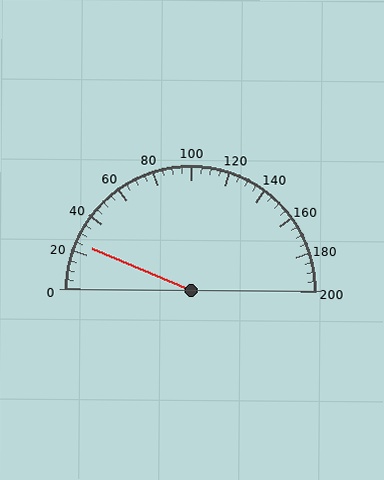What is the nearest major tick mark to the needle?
The nearest major tick mark is 20.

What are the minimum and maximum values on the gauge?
The gauge ranges from 0 to 200.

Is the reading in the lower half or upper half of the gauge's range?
The reading is in the lower half of the range (0 to 200).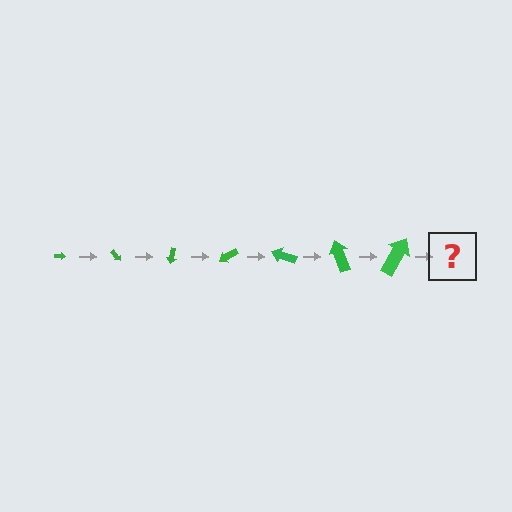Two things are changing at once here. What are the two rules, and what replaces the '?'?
The two rules are that the arrow grows larger each step and it rotates 50 degrees each step. The '?' should be an arrow, larger than the previous one and rotated 350 degrees from the start.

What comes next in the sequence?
The next element should be an arrow, larger than the previous one and rotated 350 degrees from the start.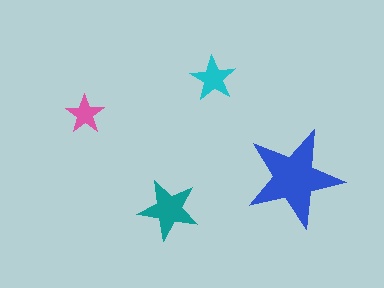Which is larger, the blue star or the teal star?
The blue one.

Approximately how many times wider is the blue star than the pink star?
About 2.5 times wider.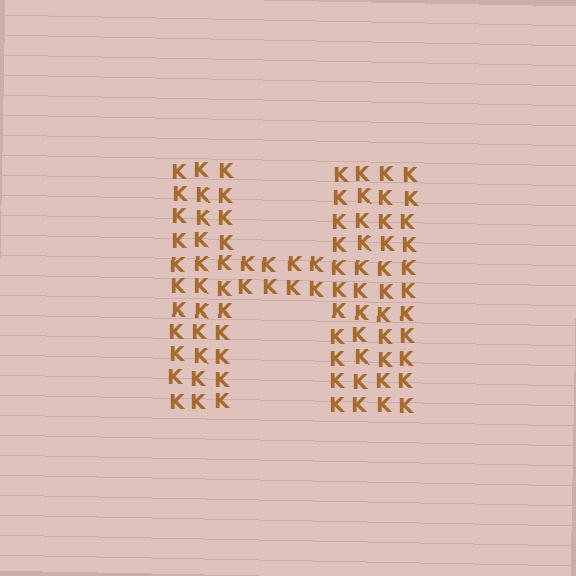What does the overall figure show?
The overall figure shows the letter H.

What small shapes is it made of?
It is made of small letter K's.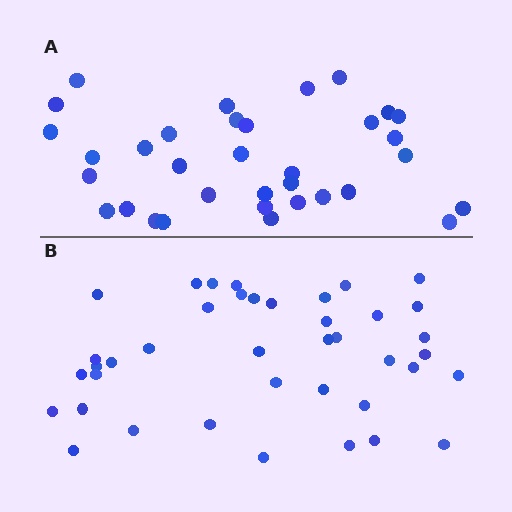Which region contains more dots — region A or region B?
Region B (the bottom region) has more dots.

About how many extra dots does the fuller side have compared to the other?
Region B has about 6 more dots than region A.